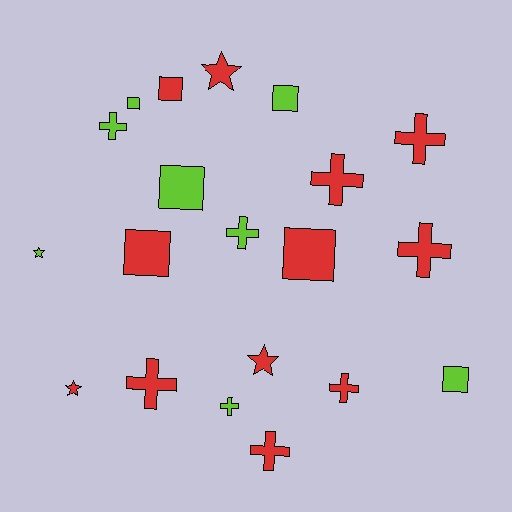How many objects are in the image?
There are 20 objects.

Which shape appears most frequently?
Cross, with 9 objects.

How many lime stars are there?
There is 1 lime star.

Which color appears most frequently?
Red, with 12 objects.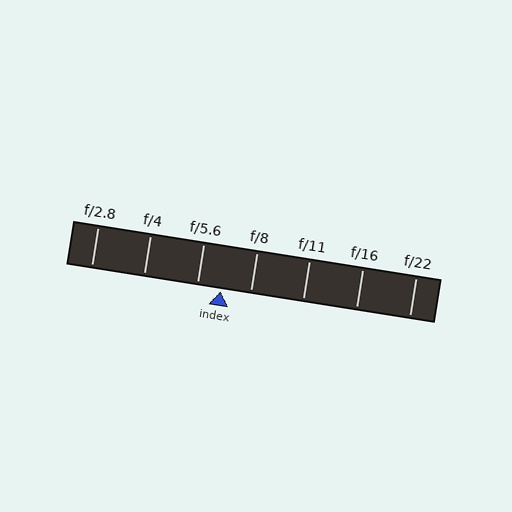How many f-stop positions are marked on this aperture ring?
There are 7 f-stop positions marked.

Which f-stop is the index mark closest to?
The index mark is closest to f/5.6.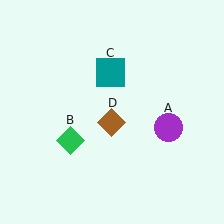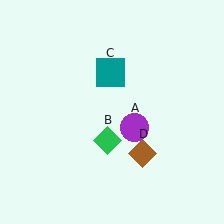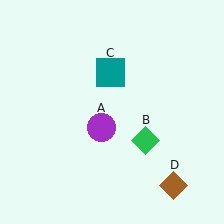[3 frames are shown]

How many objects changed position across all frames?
3 objects changed position: purple circle (object A), green diamond (object B), brown diamond (object D).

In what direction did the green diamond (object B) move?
The green diamond (object B) moved right.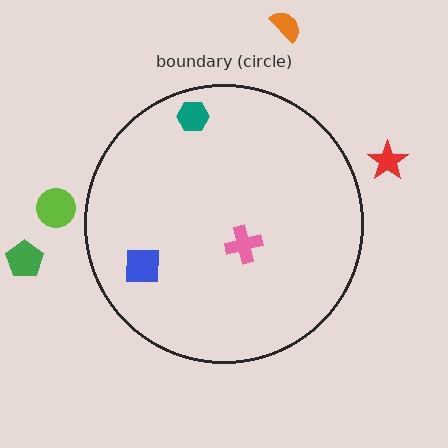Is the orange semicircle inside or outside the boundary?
Outside.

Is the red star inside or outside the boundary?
Outside.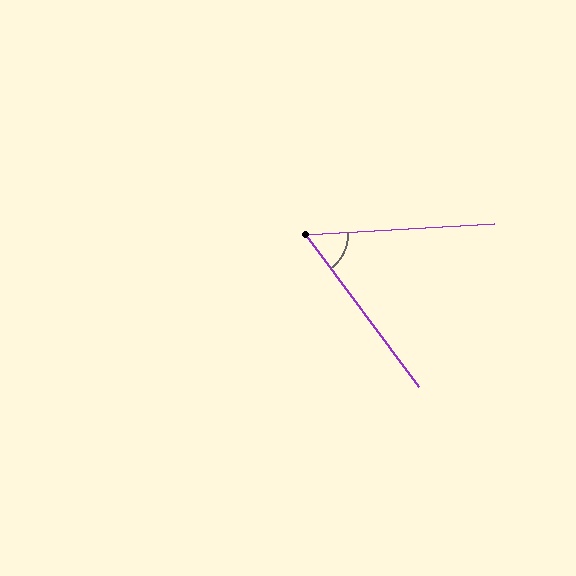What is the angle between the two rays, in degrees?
Approximately 57 degrees.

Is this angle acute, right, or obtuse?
It is acute.